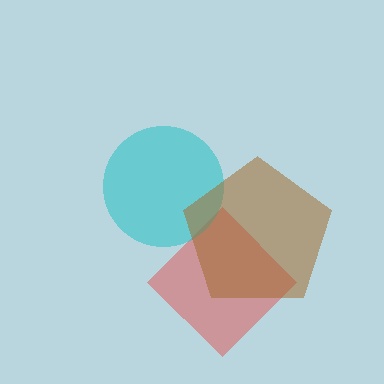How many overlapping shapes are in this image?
There are 3 overlapping shapes in the image.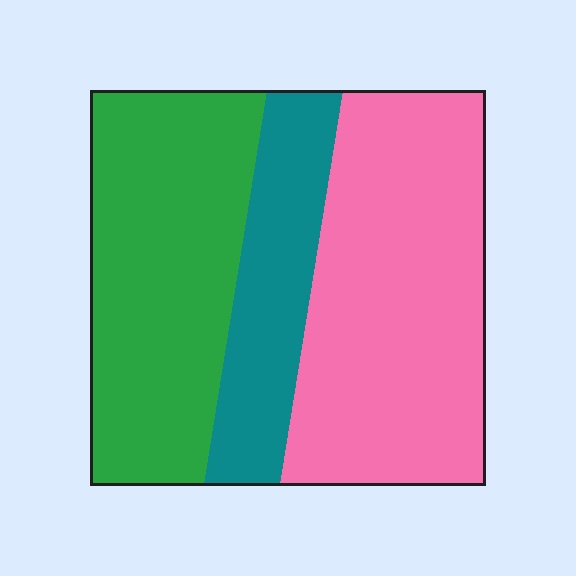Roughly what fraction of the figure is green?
Green takes up between a third and a half of the figure.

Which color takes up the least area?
Teal, at roughly 20%.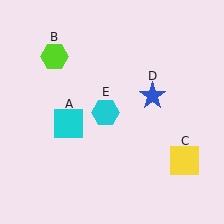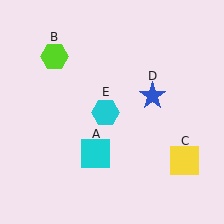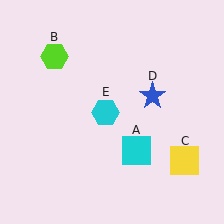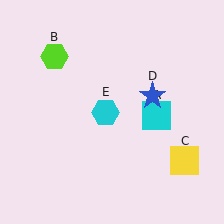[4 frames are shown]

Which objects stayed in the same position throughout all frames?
Lime hexagon (object B) and yellow square (object C) and blue star (object D) and cyan hexagon (object E) remained stationary.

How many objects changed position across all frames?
1 object changed position: cyan square (object A).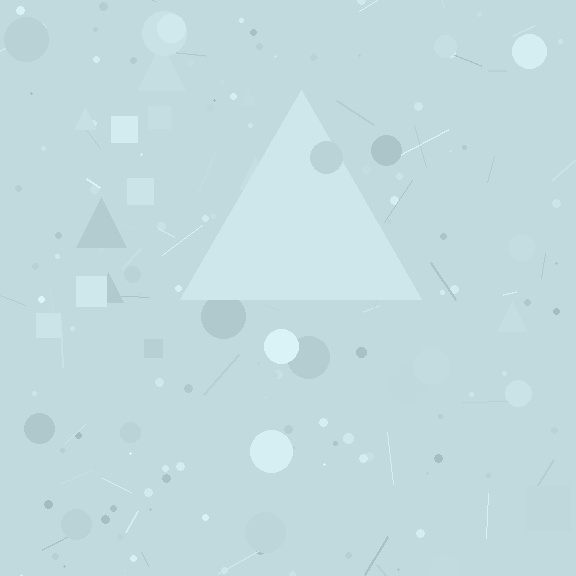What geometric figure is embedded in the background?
A triangle is embedded in the background.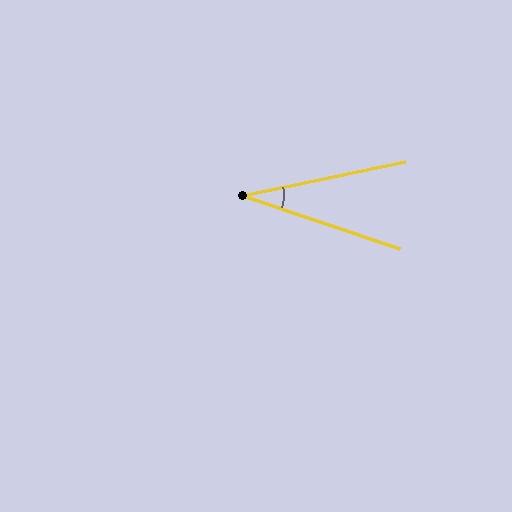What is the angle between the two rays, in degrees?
Approximately 30 degrees.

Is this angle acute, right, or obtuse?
It is acute.